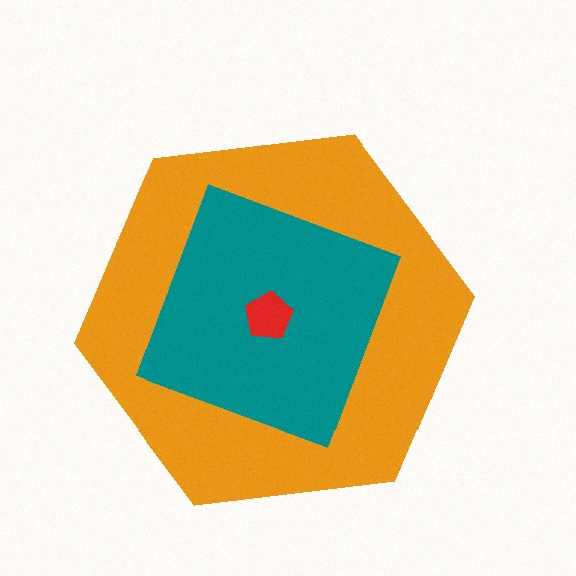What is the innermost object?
The red pentagon.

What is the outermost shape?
The orange hexagon.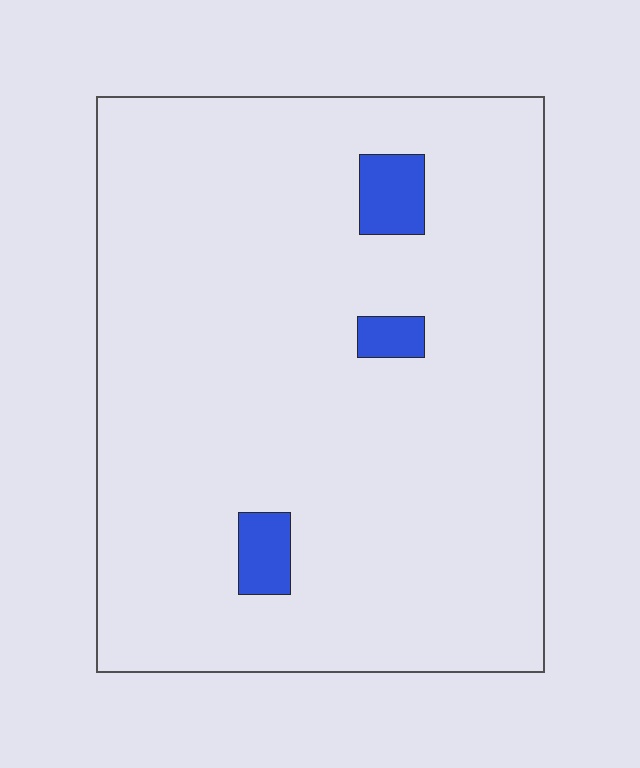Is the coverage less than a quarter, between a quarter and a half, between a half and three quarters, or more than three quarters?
Less than a quarter.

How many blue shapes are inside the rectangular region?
3.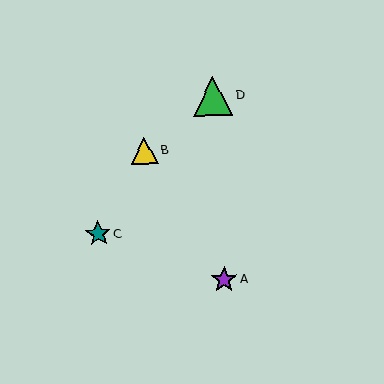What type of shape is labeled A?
Shape A is a purple star.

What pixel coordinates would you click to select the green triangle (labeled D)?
Click at (213, 97) to select the green triangle D.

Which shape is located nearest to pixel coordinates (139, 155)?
The yellow triangle (labeled B) at (144, 151) is nearest to that location.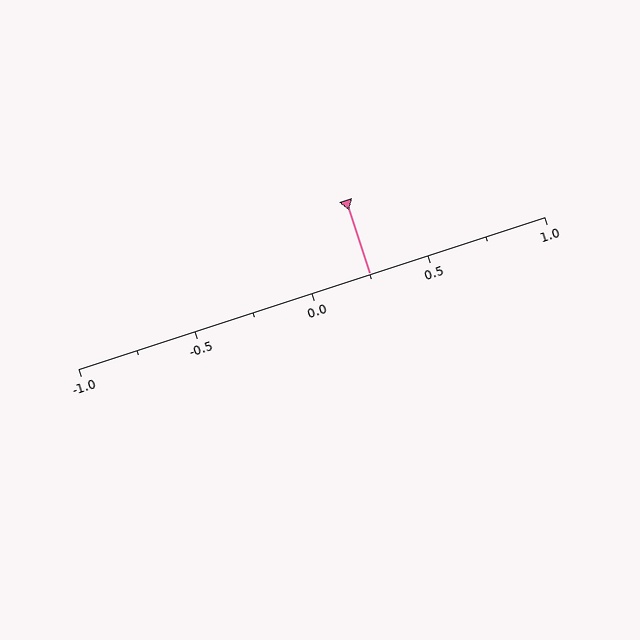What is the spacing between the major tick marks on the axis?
The major ticks are spaced 0.5 apart.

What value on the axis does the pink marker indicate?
The marker indicates approximately 0.25.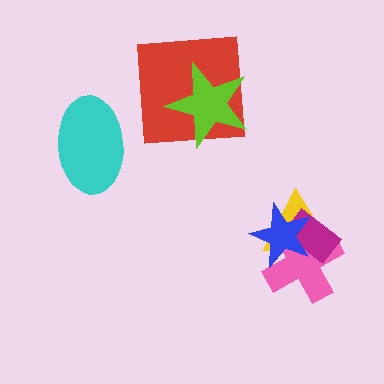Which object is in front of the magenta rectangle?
The blue star is in front of the magenta rectangle.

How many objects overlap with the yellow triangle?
3 objects overlap with the yellow triangle.